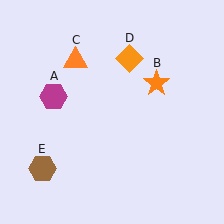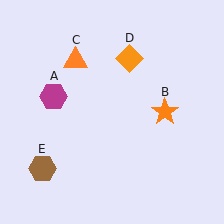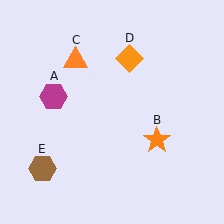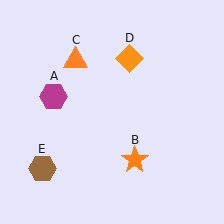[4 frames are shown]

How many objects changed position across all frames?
1 object changed position: orange star (object B).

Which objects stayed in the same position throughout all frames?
Magenta hexagon (object A) and orange triangle (object C) and orange diamond (object D) and brown hexagon (object E) remained stationary.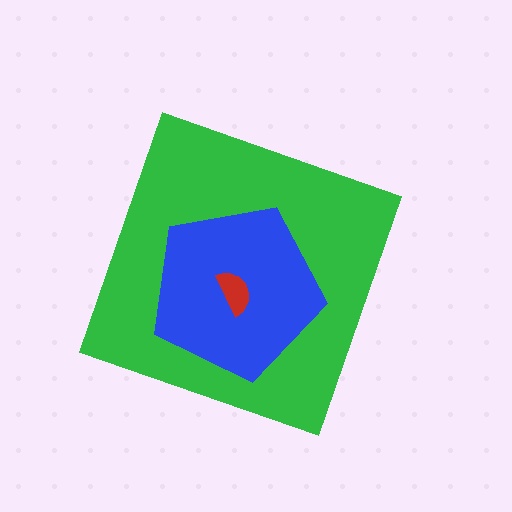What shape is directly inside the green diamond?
The blue pentagon.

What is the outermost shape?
The green diamond.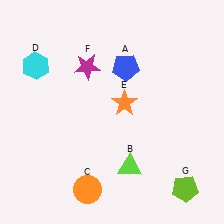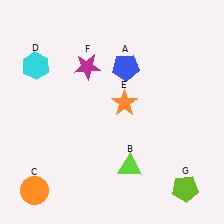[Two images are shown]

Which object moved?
The orange circle (C) moved left.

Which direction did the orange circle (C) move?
The orange circle (C) moved left.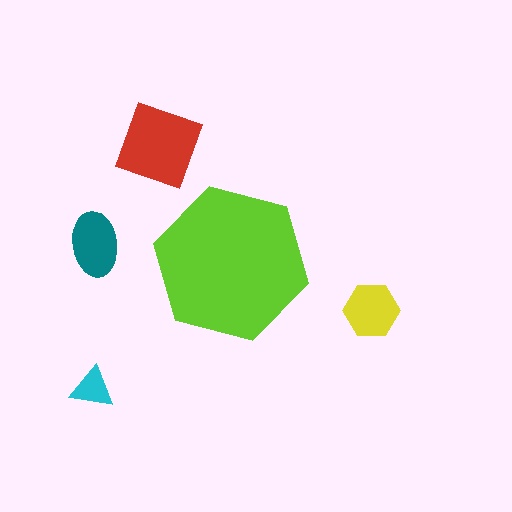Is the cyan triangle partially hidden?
No, the cyan triangle is fully visible.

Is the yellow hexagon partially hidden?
No, the yellow hexagon is fully visible.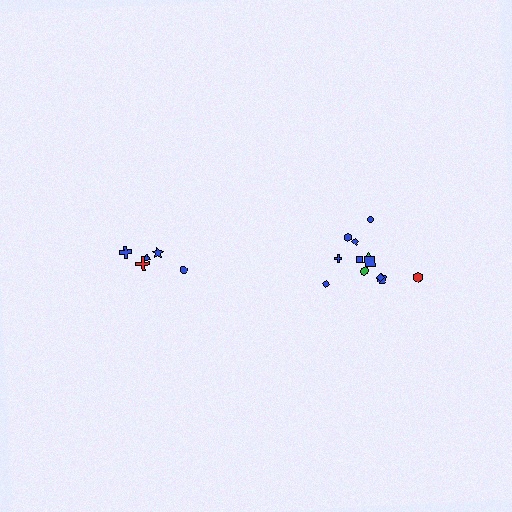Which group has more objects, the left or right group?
The right group.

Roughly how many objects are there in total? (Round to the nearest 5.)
Roughly 15 objects in total.